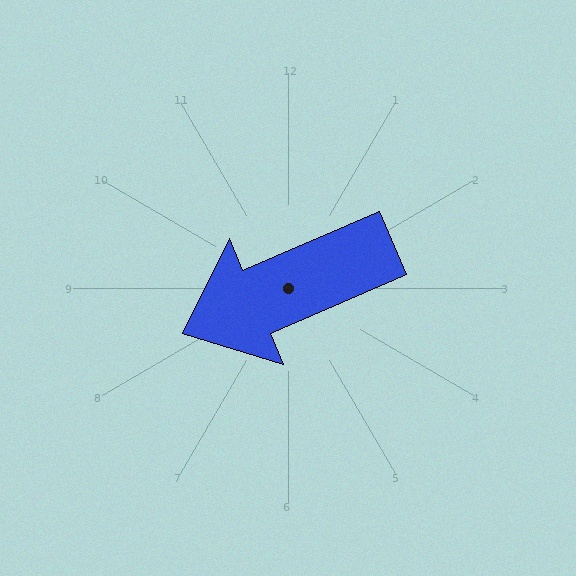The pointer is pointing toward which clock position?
Roughly 8 o'clock.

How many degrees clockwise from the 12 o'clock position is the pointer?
Approximately 247 degrees.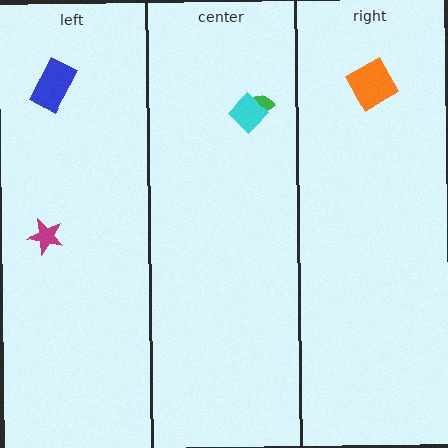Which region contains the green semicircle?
The center region.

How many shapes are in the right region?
1.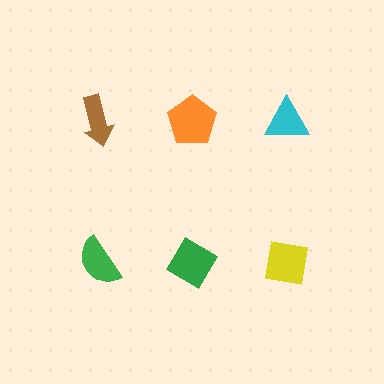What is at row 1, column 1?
A brown arrow.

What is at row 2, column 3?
A yellow square.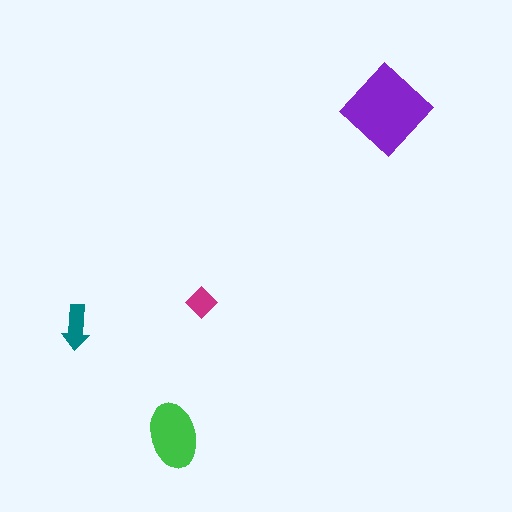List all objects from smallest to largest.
The magenta diamond, the teal arrow, the green ellipse, the purple diamond.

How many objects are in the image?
There are 4 objects in the image.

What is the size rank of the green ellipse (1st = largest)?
2nd.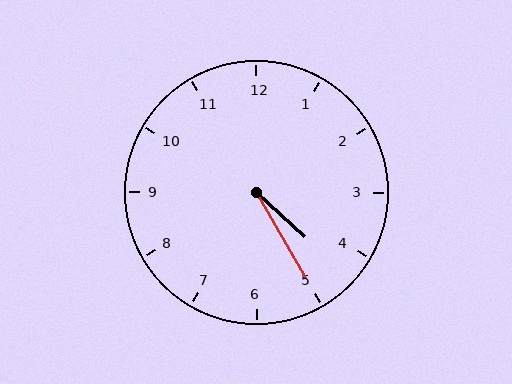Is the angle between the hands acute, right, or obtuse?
It is acute.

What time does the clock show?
4:25.